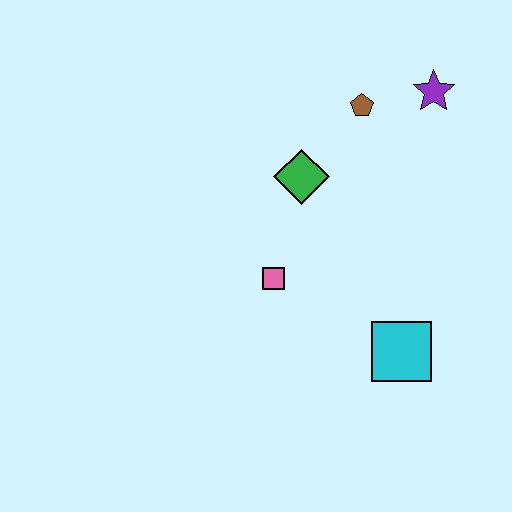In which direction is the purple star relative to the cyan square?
The purple star is above the cyan square.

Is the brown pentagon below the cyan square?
No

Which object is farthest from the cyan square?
The purple star is farthest from the cyan square.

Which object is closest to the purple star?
The brown pentagon is closest to the purple star.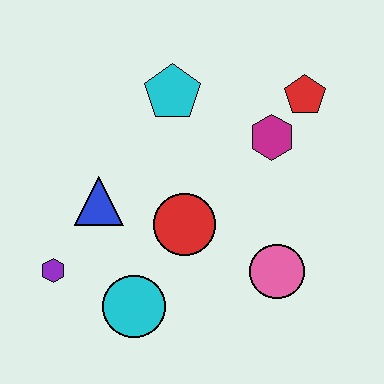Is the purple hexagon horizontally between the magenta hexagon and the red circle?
No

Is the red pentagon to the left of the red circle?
No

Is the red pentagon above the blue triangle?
Yes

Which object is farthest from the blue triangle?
The red pentagon is farthest from the blue triangle.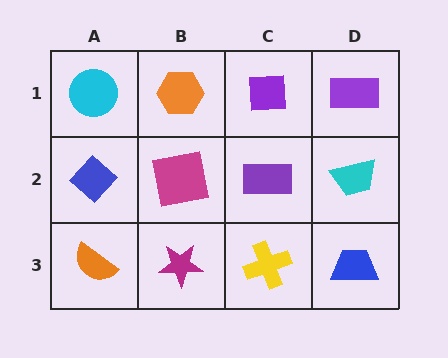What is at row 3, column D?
A blue trapezoid.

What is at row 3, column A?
An orange semicircle.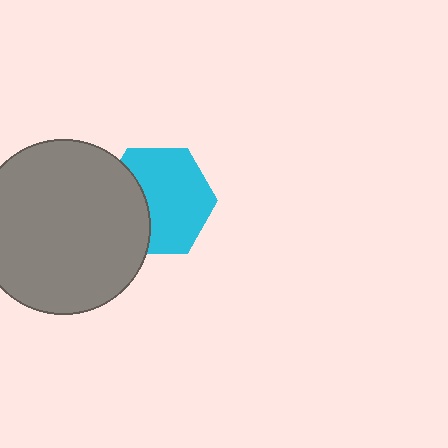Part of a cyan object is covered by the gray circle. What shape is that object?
It is a hexagon.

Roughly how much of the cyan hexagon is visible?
Most of it is visible (roughly 67%).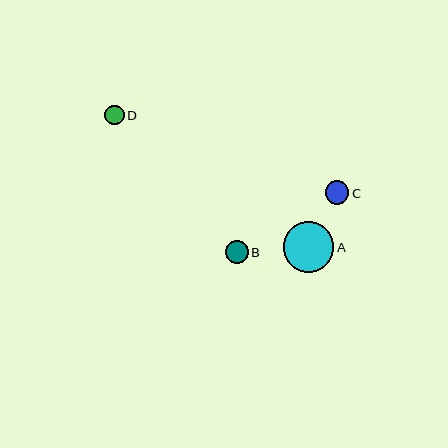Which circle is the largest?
Circle A is the largest with a size of approximately 51 pixels.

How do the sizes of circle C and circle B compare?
Circle C and circle B are approximately the same size.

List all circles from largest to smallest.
From largest to smallest: A, C, B, D.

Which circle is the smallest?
Circle D is the smallest with a size of approximately 19 pixels.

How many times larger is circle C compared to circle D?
Circle C is approximately 1.2 times the size of circle D.